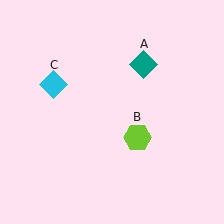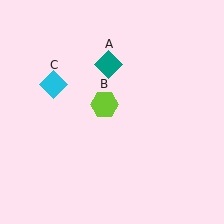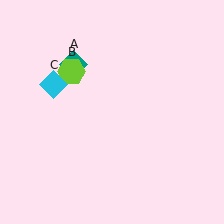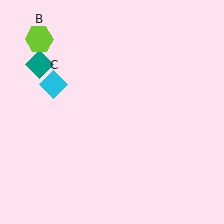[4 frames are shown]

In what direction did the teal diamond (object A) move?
The teal diamond (object A) moved left.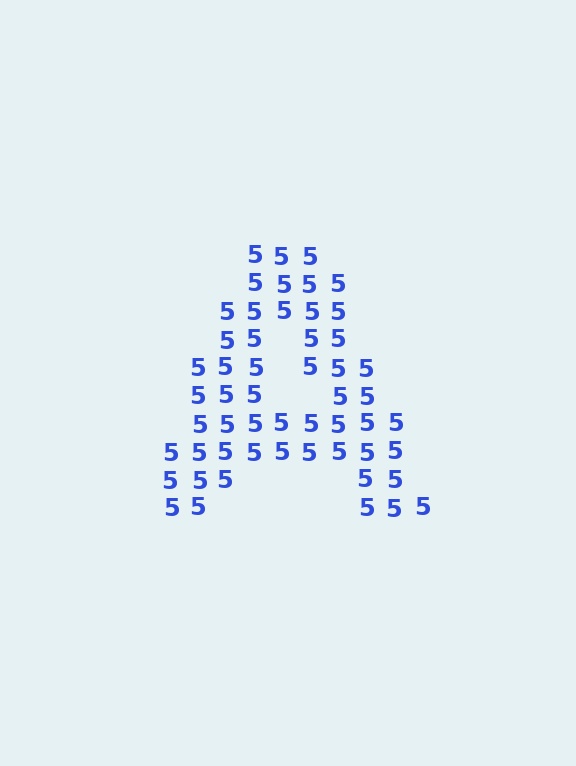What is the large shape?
The large shape is the letter A.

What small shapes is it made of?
It is made of small digit 5's.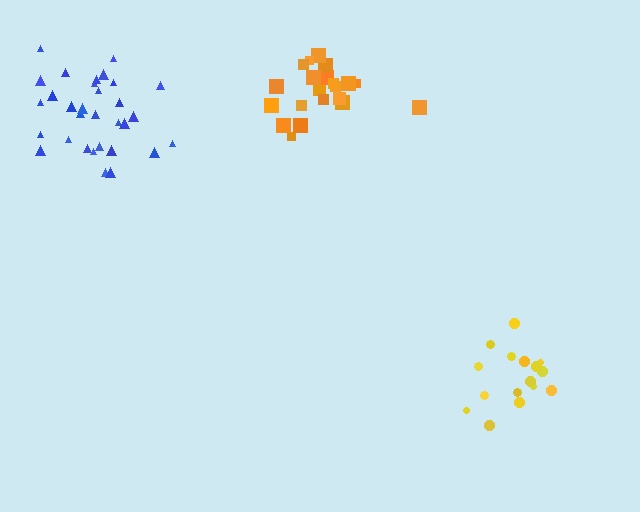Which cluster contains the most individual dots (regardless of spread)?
Blue (31).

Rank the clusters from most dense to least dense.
orange, yellow, blue.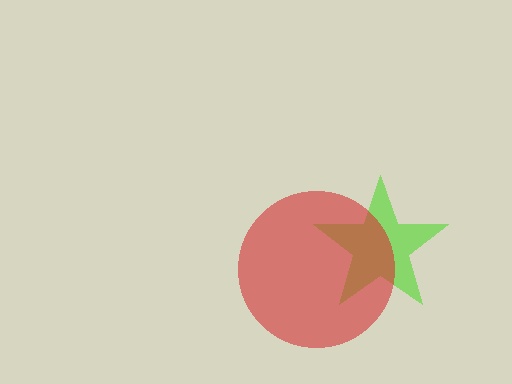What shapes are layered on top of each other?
The layered shapes are: a lime star, a red circle.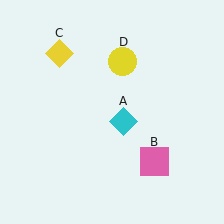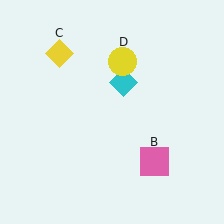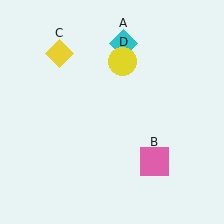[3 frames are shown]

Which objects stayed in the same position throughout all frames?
Pink square (object B) and yellow diamond (object C) and yellow circle (object D) remained stationary.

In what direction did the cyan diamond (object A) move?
The cyan diamond (object A) moved up.